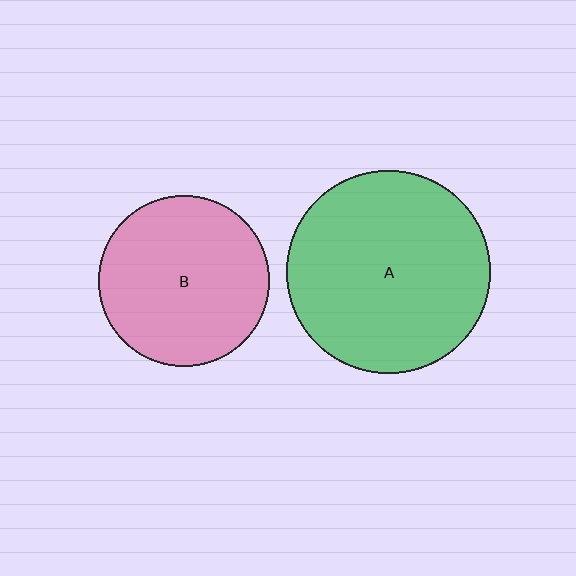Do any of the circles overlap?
No, none of the circles overlap.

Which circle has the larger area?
Circle A (green).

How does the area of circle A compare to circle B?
Approximately 1.4 times.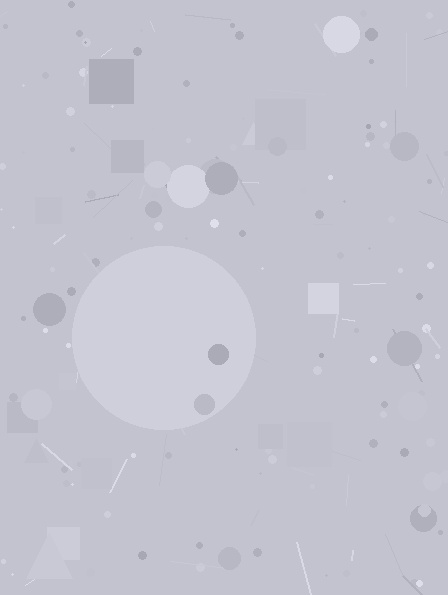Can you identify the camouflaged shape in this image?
The camouflaged shape is a circle.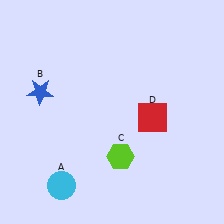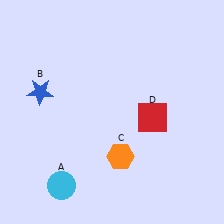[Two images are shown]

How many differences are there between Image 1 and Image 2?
There is 1 difference between the two images.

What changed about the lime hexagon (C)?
In Image 1, C is lime. In Image 2, it changed to orange.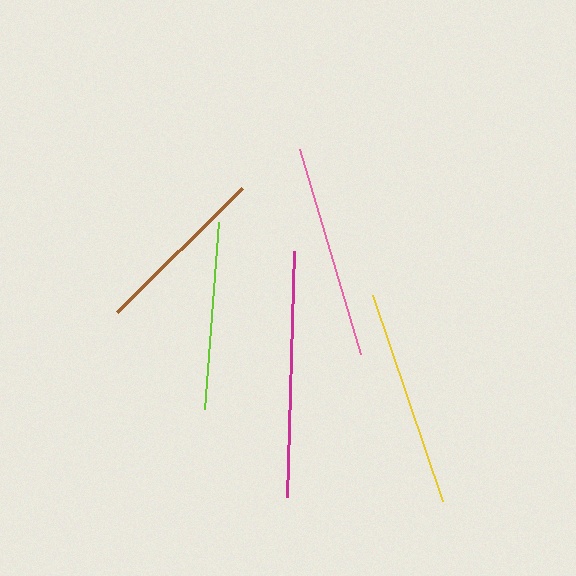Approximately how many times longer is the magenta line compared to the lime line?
The magenta line is approximately 1.3 times the length of the lime line.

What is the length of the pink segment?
The pink segment is approximately 214 pixels long.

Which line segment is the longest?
The magenta line is the longest at approximately 246 pixels.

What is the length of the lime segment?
The lime segment is approximately 188 pixels long.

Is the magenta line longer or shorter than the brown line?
The magenta line is longer than the brown line.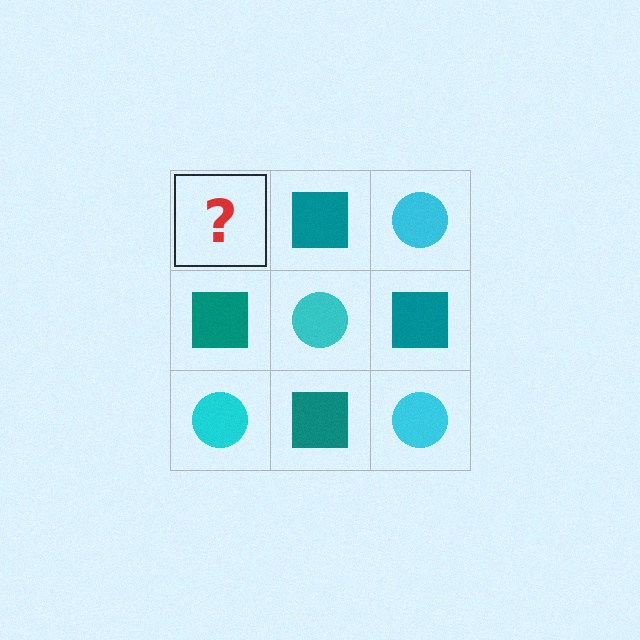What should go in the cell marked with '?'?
The missing cell should contain a cyan circle.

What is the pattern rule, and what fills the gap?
The rule is that it alternates cyan circle and teal square in a checkerboard pattern. The gap should be filled with a cyan circle.